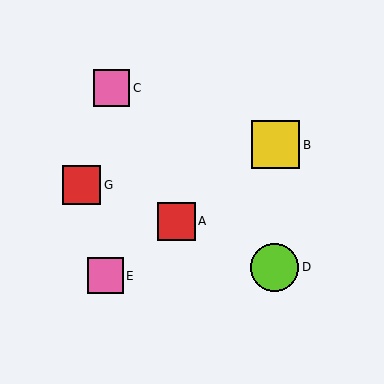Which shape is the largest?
The yellow square (labeled B) is the largest.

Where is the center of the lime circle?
The center of the lime circle is at (275, 267).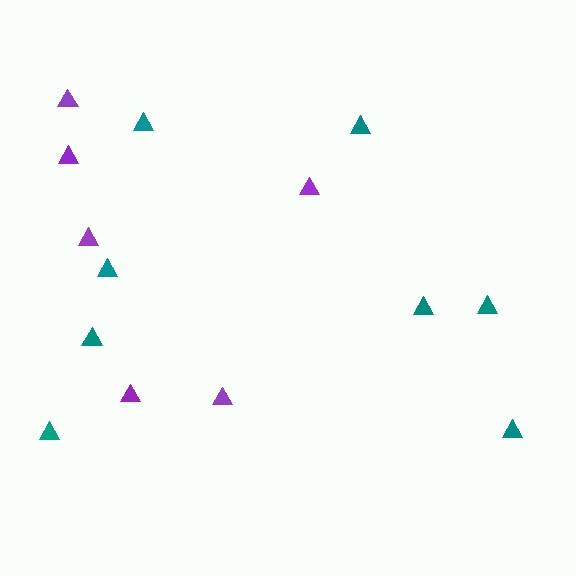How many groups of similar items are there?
There are 2 groups: one group of purple triangles (6) and one group of teal triangles (8).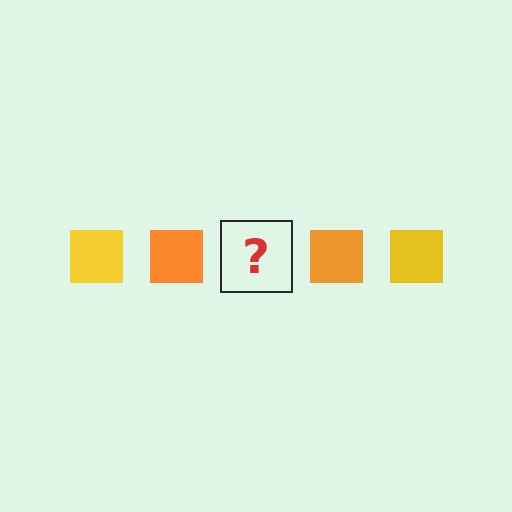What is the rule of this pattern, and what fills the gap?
The rule is that the pattern cycles through yellow, orange squares. The gap should be filled with a yellow square.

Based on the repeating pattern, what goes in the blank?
The blank should be a yellow square.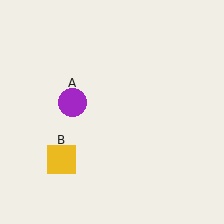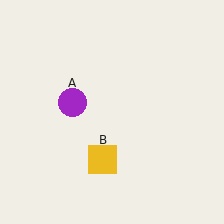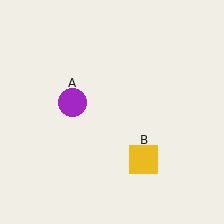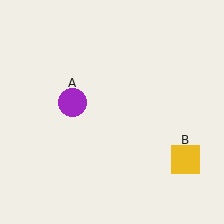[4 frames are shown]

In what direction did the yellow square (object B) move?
The yellow square (object B) moved right.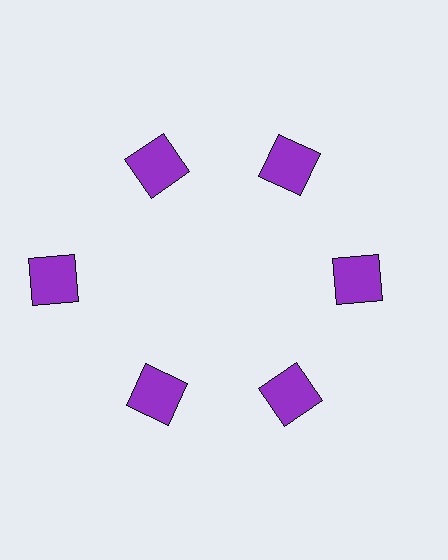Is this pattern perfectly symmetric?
No. The 6 purple squares are arranged in a ring, but one element near the 9 o'clock position is pushed outward from the center, breaking the 6-fold rotational symmetry.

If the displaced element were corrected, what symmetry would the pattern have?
It would have 6-fold rotational symmetry — the pattern would map onto itself every 60 degrees.